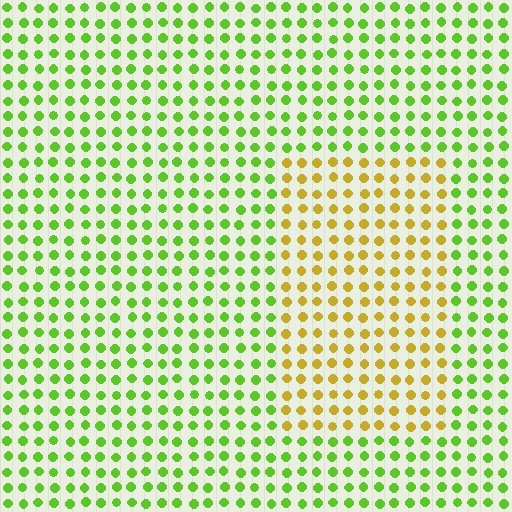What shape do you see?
I see a rectangle.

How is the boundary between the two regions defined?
The boundary is defined purely by a slight shift in hue (about 50 degrees). Spacing, size, and orientation are identical on both sides.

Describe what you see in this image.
The image is filled with small lime elements in a uniform arrangement. A rectangle-shaped region is visible where the elements are tinted to a slightly different hue, forming a subtle color boundary.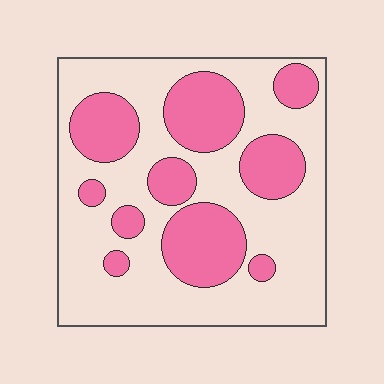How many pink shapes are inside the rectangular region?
10.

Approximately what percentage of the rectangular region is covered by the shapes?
Approximately 35%.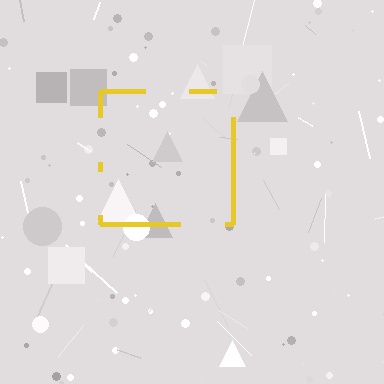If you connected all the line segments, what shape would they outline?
They would outline a square.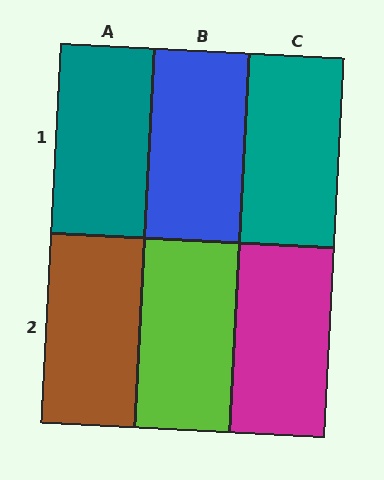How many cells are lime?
1 cell is lime.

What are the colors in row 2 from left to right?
Brown, lime, magenta.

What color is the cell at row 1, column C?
Teal.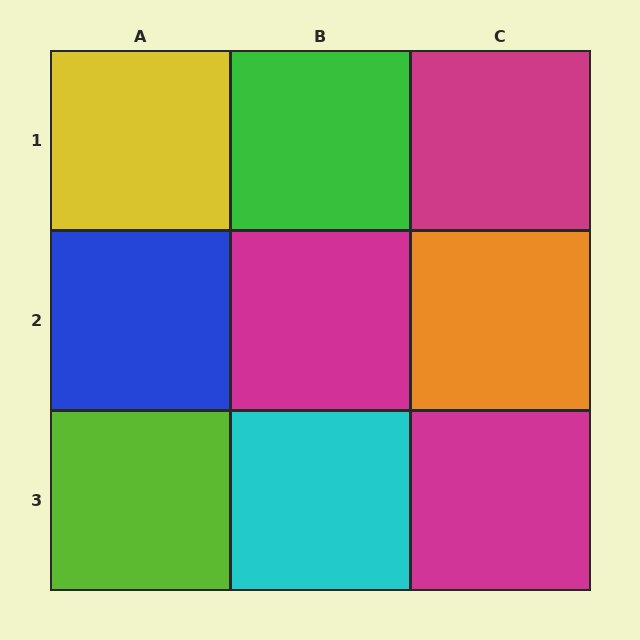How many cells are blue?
1 cell is blue.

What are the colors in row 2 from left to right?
Blue, magenta, orange.